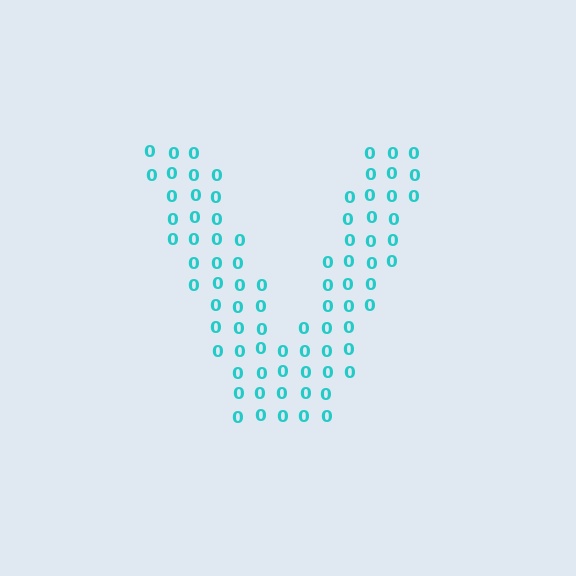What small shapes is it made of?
It is made of small digit 0's.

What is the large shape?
The large shape is the letter V.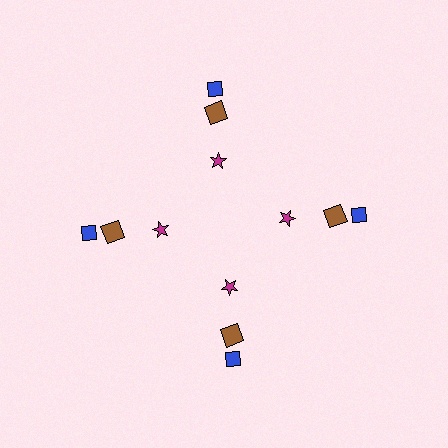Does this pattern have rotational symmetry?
Yes, this pattern has 4-fold rotational symmetry. It looks the same after rotating 90 degrees around the center.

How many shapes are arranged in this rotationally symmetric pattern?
There are 12 shapes, arranged in 4 groups of 3.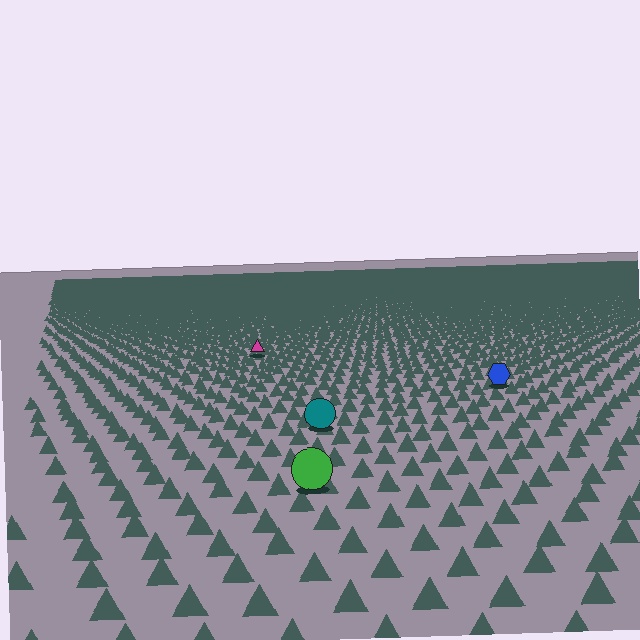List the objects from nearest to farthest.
From nearest to farthest: the green circle, the teal circle, the blue hexagon, the magenta triangle.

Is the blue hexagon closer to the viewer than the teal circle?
No. The teal circle is closer — you can tell from the texture gradient: the ground texture is coarser near it.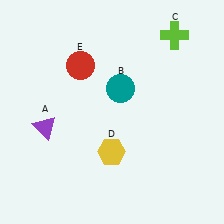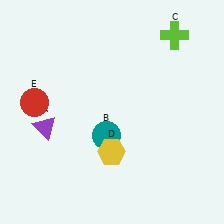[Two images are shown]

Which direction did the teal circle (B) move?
The teal circle (B) moved down.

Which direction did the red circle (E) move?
The red circle (E) moved left.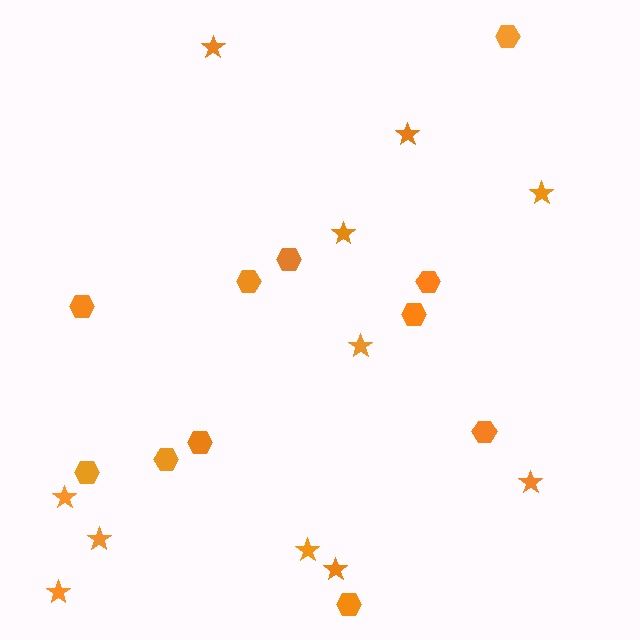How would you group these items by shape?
There are 2 groups: one group of stars (11) and one group of hexagons (11).